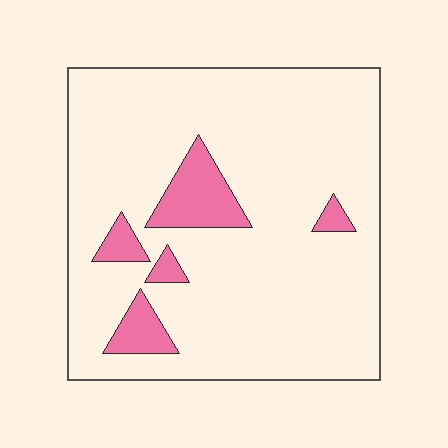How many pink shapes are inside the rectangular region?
5.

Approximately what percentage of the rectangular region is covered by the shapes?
Approximately 10%.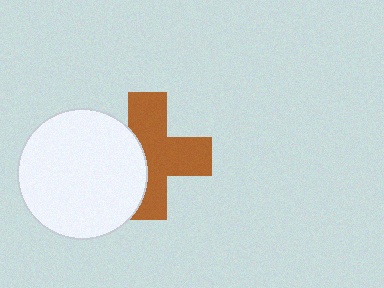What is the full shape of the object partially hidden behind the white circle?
The partially hidden object is a brown cross.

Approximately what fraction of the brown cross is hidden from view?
Roughly 36% of the brown cross is hidden behind the white circle.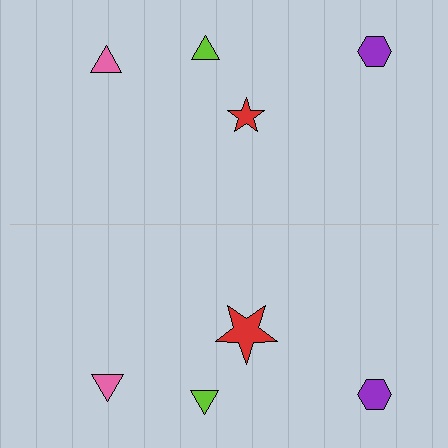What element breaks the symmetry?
The red star on the bottom side has a different size than its mirror counterpart.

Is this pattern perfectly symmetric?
No, the pattern is not perfectly symmetric. The red star on the bottom side has a different size than its mirror counterpart.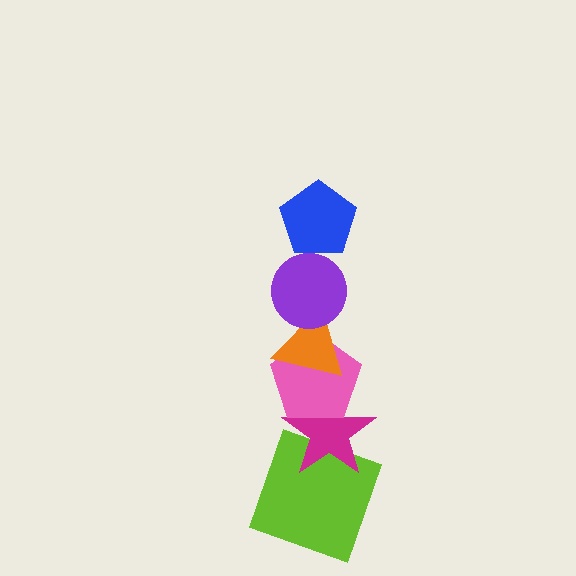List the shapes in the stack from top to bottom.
From top to bottom: the blue pentagon, the purple circle, the orange triangle, the pink pentagon, the magenta star, the lime square.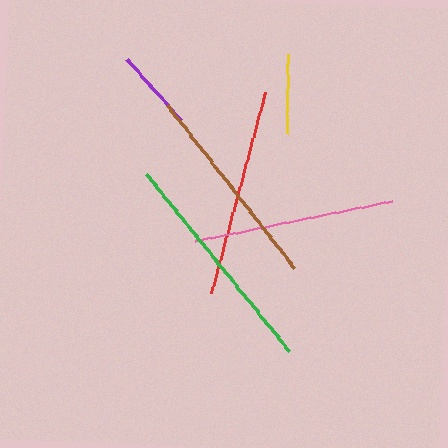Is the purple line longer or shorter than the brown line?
The brown line is longer than the purple line.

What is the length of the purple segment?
The purple segment is approximately 83 pixels long.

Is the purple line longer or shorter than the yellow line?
The purple line is longer than the yellow line.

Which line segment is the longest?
The green line is the longest at approximately 227 pixels.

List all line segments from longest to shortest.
From longest to shortest: green, red, brown, pink, purple, yellow.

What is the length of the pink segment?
The pink segment is approximately 201 pixels long.